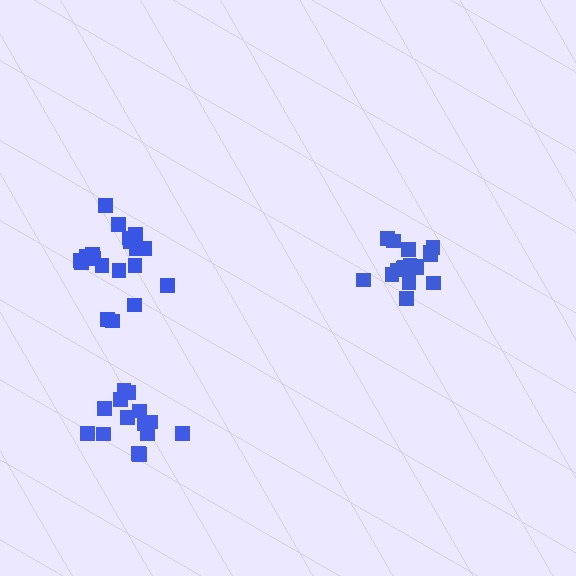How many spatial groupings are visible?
There are 3 spatial groupings.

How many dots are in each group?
Group 1: 17 dots, Group 2: 14 dots, Group 3: 19 dots (50 total).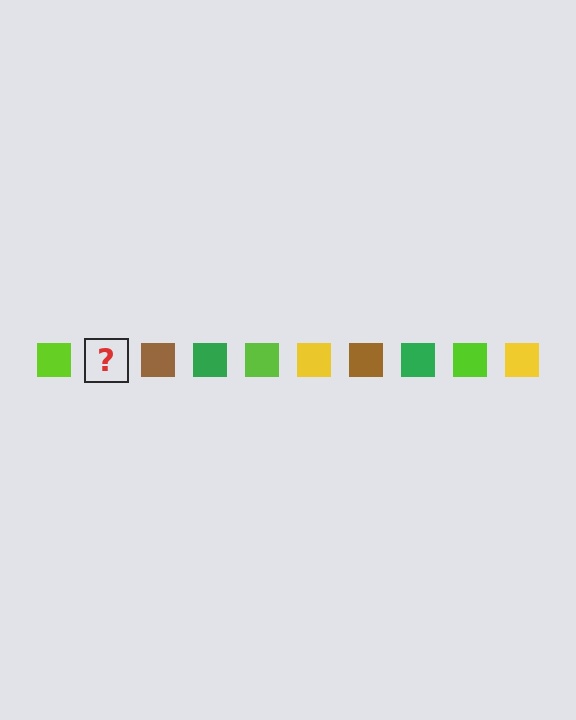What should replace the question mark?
The question mark should be replaced with a yellow square.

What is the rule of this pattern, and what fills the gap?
The rule is that the pattern cycles through lime, yellow, brown, green squares. The gap should be filled with a yellow square.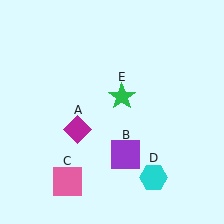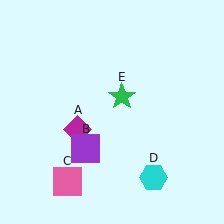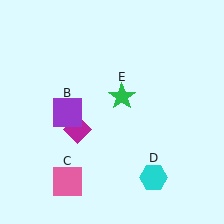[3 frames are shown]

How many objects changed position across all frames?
1 object changed position: purple square (object B).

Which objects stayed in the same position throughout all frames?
Magenta diamond (object A) and pink square (object C) and cyan hexagon (object D) and green star (object E) remained stationary.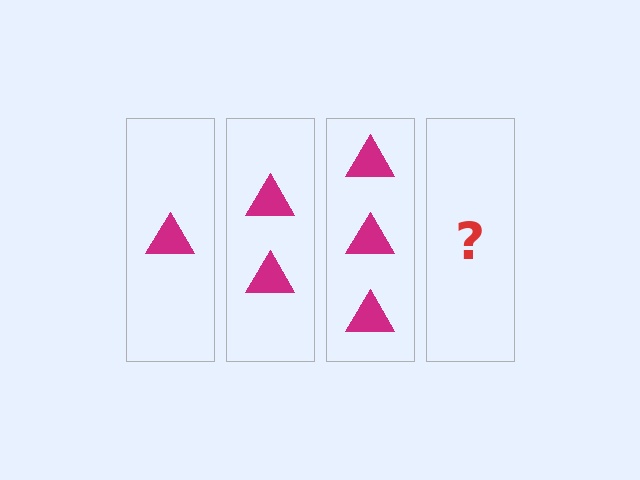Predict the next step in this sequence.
The next step is 4 triangles.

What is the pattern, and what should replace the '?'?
The pattern is that each step adds one more triangle. The '?' should be 4 triangles.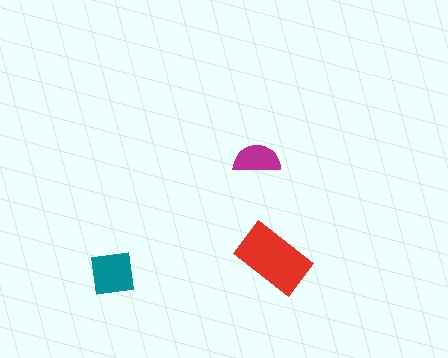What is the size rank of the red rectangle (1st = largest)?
1st.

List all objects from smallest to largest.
The magenta semicircle, the teal square, the red rectangle.